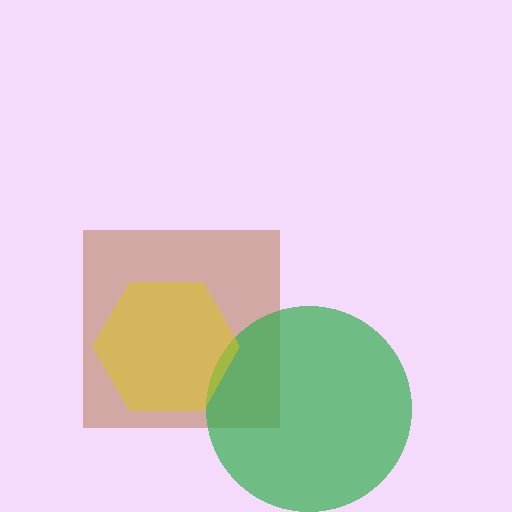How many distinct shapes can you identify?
There are 3 distinct shapes: a brown square, a green circle, a yellow hexagon.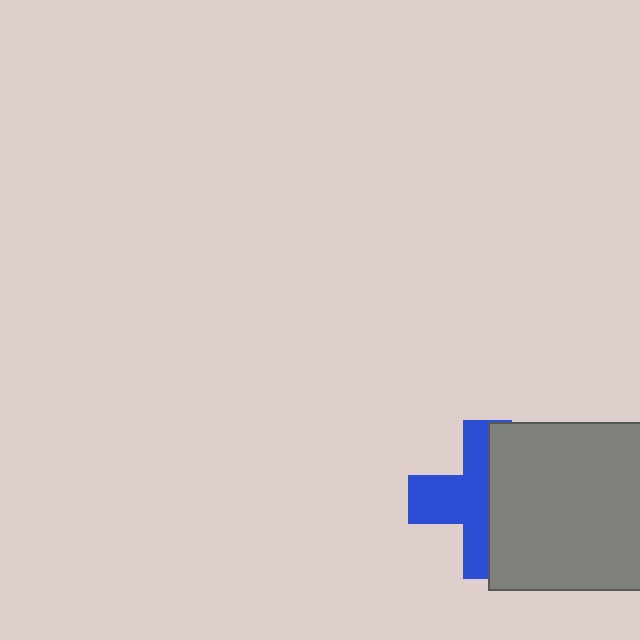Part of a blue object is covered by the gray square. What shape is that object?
It is a cross.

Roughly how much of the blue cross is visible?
About half of it is visible (roughly 50%).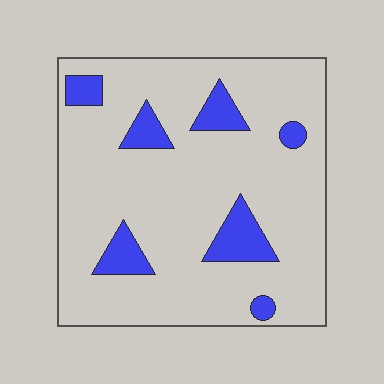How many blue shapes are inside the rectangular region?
7.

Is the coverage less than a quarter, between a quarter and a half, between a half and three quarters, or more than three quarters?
Less than a quarter.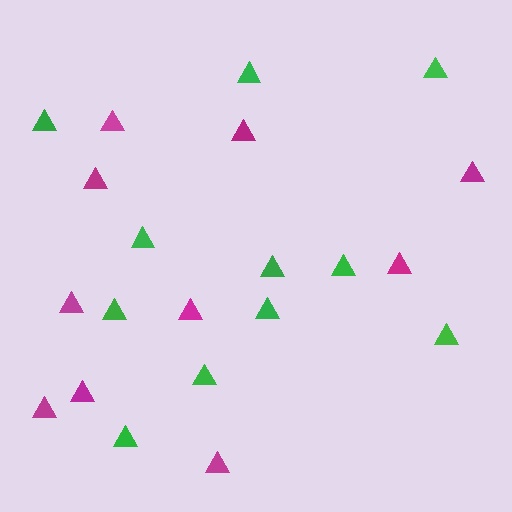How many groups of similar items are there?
There are 2 groups: one group of magenta triangles (10) and one group of green triangles (11).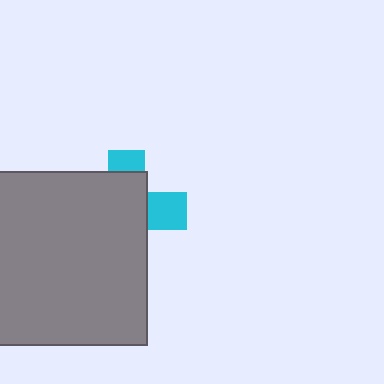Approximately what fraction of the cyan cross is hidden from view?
Roughly 70% of the cyan cross is hidden behind the gray rectangle.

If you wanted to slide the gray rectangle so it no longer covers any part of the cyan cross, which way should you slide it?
Slide it left — that is the most direct way to separate the two shapes.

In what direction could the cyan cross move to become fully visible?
The cyan cross could move right. That would shift it out from behind the gray rectangle entirely.